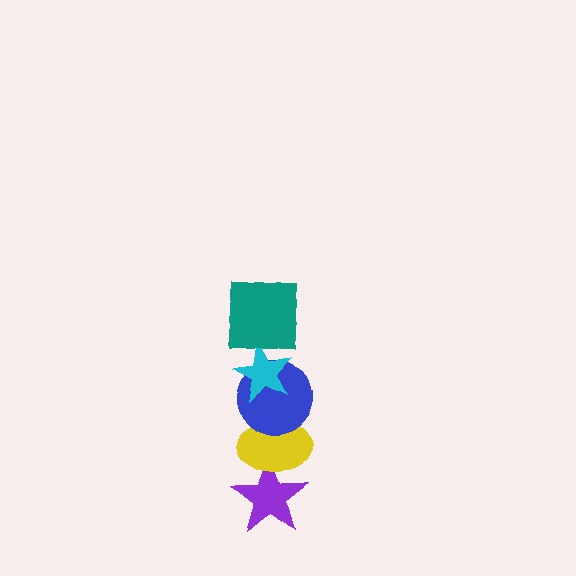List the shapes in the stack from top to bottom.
From top to bottom: the teal square, the cyan star, the blue circle, the yellow ellipse, the purple star.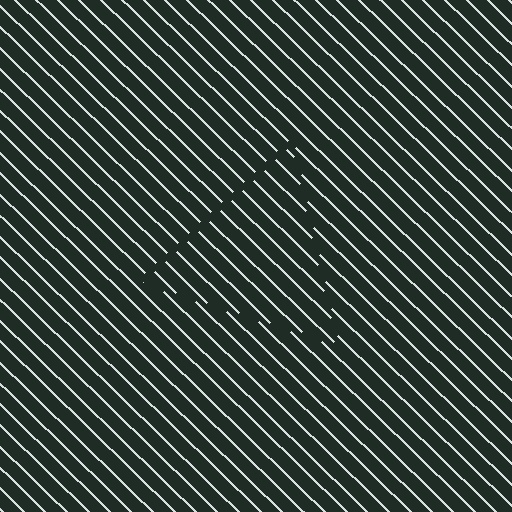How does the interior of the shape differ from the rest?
The interior of the shape contains the same grating, shifted by half a period — the contour is defined by the phase discontinuity where line-ends from the inner and outer gratings abut.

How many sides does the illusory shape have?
3 sides — the line-ends trace a triangle.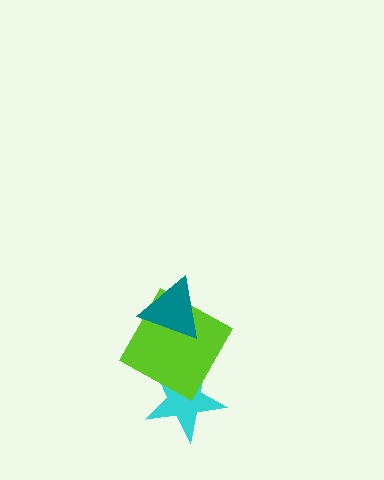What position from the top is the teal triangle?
The teal triangle is 1st from the top.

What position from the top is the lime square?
The lime square is 2nd from the top.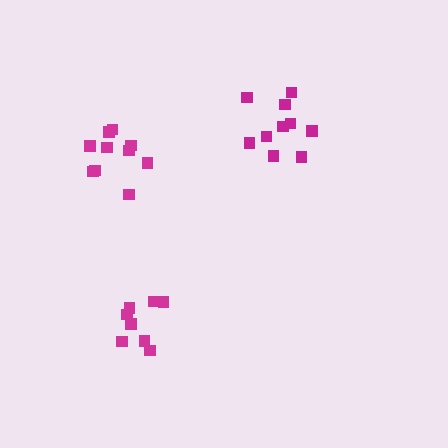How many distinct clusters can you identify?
There are 3 distinct clusters.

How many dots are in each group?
Group 1: 8 dots, Group 2: 10 dots, Group 3: 10 dots (28 total).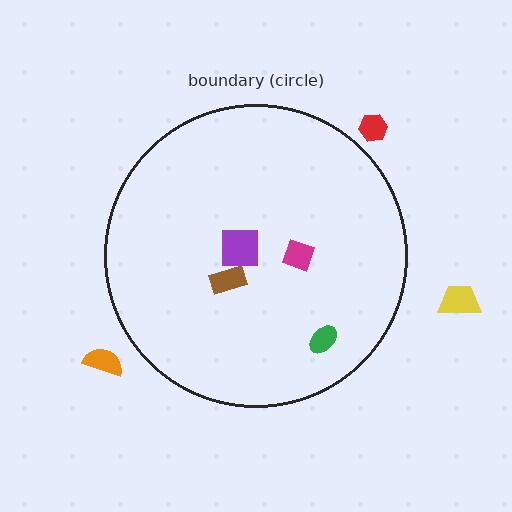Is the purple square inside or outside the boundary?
Inside.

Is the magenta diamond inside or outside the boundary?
Inside.